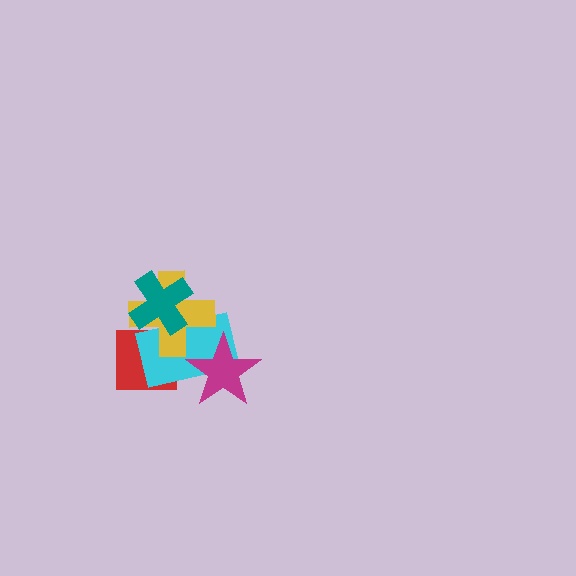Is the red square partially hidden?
Yes, it is partially covered by another shape.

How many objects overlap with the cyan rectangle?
4 objects overlap with the cyan rectangle.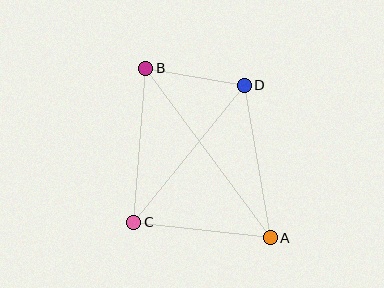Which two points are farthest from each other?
Points A and B are farthest from each other.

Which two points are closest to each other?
Points B and D are closest to each other.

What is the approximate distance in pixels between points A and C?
The distance between A and C is approximately 137 pixels.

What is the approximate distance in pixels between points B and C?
The distance between B and C is approximately 155 pixels.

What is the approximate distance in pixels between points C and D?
The distance between C and D is approximately 176 pixels.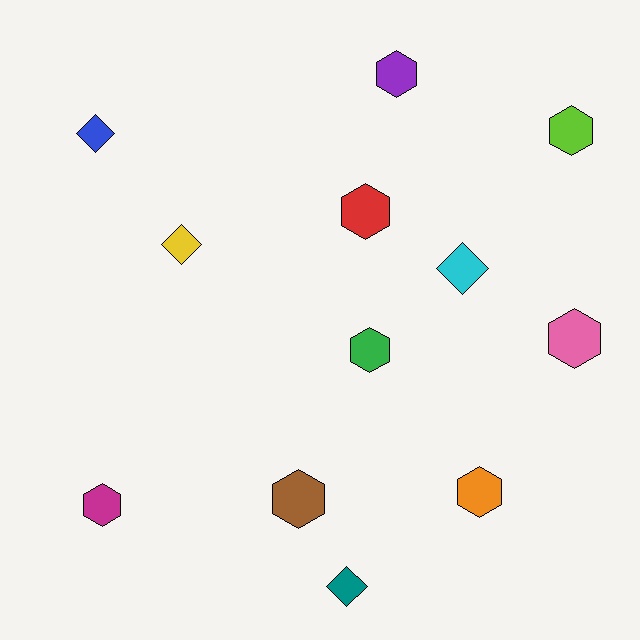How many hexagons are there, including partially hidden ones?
There are 8 hexagons.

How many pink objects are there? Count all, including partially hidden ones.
There is 1 pink object.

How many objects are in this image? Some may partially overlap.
There are 12 objects.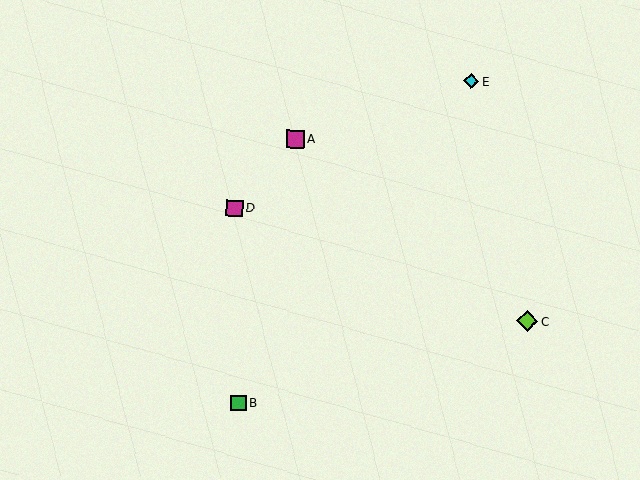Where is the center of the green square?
The center of the green square is at (239, 403).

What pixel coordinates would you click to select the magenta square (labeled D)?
Click at (234, 208) to select the magenta square D.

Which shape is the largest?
The lime diamond (labeled C) is the largest.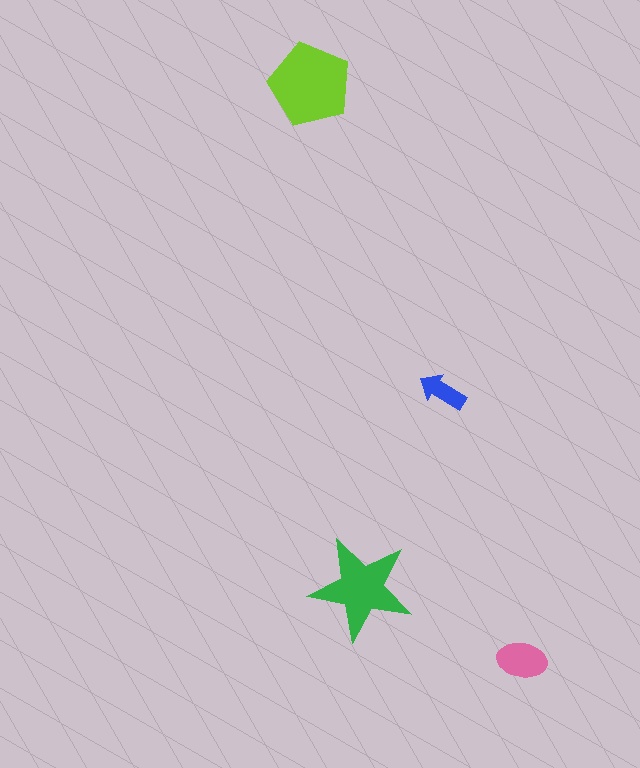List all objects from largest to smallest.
The lime pentagon, the green star, the pink ellipse, the blue arrow.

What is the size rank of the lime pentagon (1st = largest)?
1st.